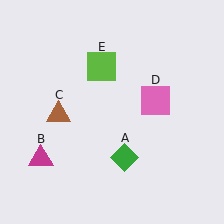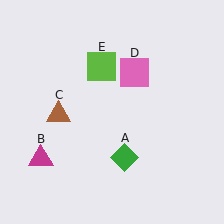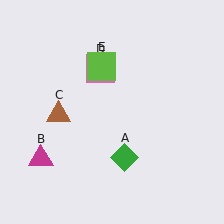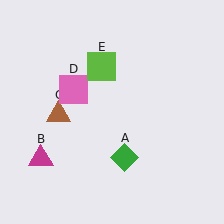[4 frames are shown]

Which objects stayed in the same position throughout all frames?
Green diamond (object A) and magenta triangle (object B) and brown triangle (object C) and lime square (object E) remained stationary.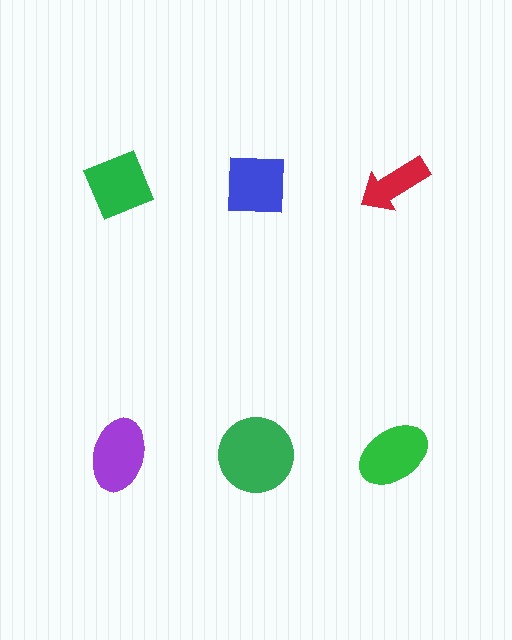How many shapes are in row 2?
3 shapes.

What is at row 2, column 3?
A green ellipse.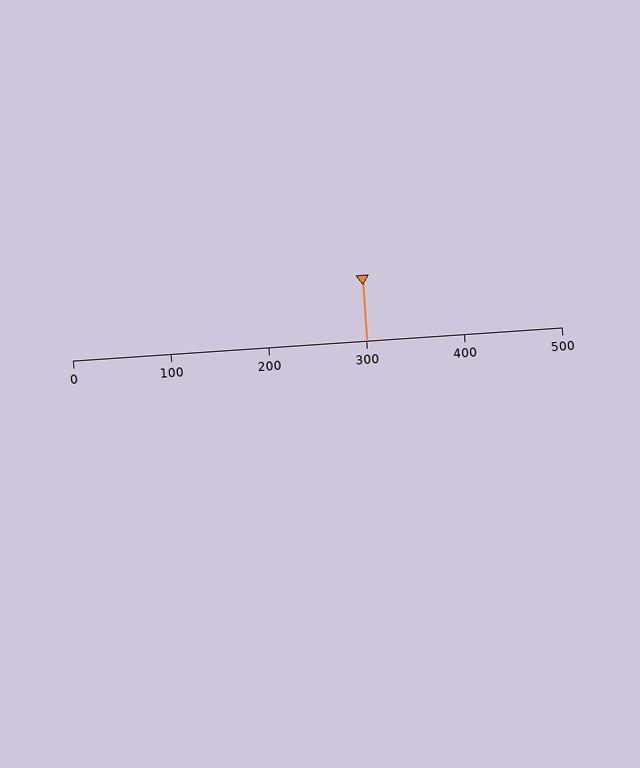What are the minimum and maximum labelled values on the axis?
The axis runs from 0 to 500.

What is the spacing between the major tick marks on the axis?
The major ticks are spaced 100 apart.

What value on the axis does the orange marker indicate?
The marker indicates approximately 300.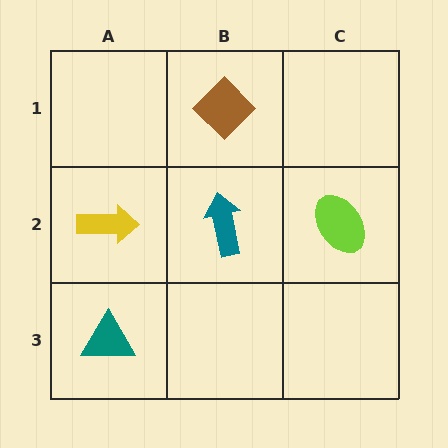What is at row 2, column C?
A lime ellipse.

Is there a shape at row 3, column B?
No, that cell is empty.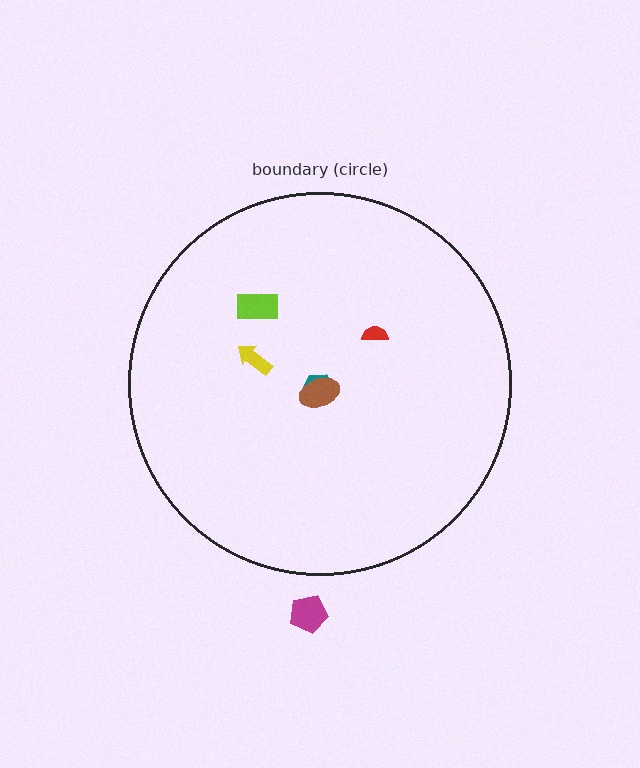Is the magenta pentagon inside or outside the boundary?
Outside.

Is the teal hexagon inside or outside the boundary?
Inside.